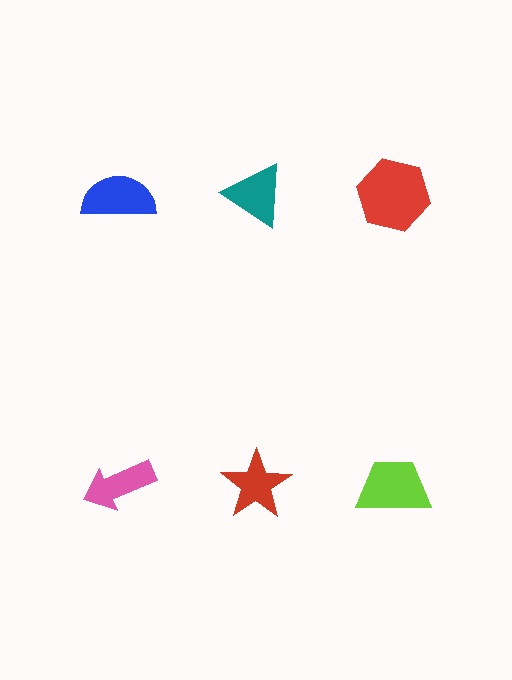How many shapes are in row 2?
3 shapes.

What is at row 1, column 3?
A red hexagon.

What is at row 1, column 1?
A blue semicircle.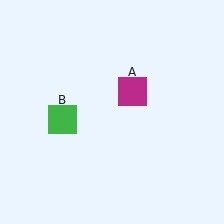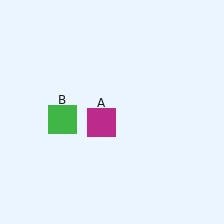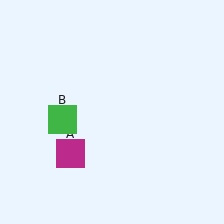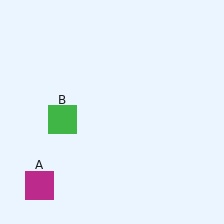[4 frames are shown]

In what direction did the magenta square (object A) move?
The magenta square (object A) moved down and to the left.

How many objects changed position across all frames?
1 object changed position: magenta square (object A).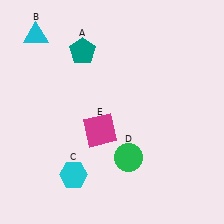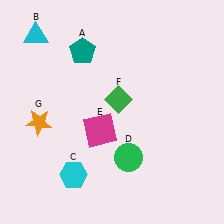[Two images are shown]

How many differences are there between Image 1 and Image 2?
There are 2 differences between the two images.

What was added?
A green diamond (F), an orange star (G) were added in Image 2.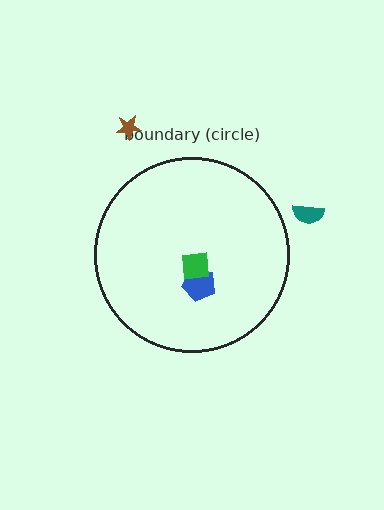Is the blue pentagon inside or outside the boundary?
Inside.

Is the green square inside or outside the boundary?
Inside.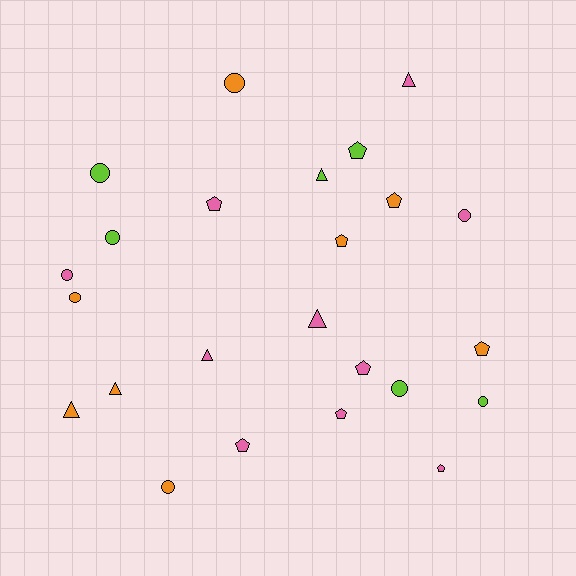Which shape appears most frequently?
Circle, with 9 objects.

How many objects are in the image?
There are 24 objects.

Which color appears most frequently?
Pink, with 10 objects.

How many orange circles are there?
There are 3 orange circles.